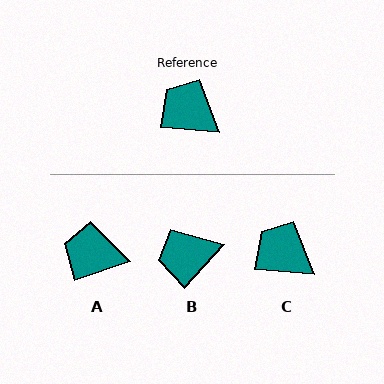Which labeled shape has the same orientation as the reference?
C.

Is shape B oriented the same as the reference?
No, it is off by about 53 degrees.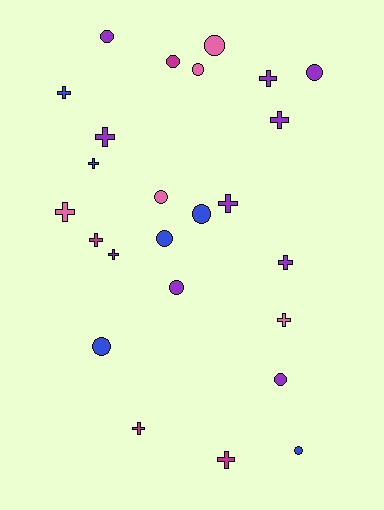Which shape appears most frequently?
Cross, with 13 objects.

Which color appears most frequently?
Purple, with 10 objects.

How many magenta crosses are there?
There are 3 magenta crosses.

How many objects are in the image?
There are 25 objects.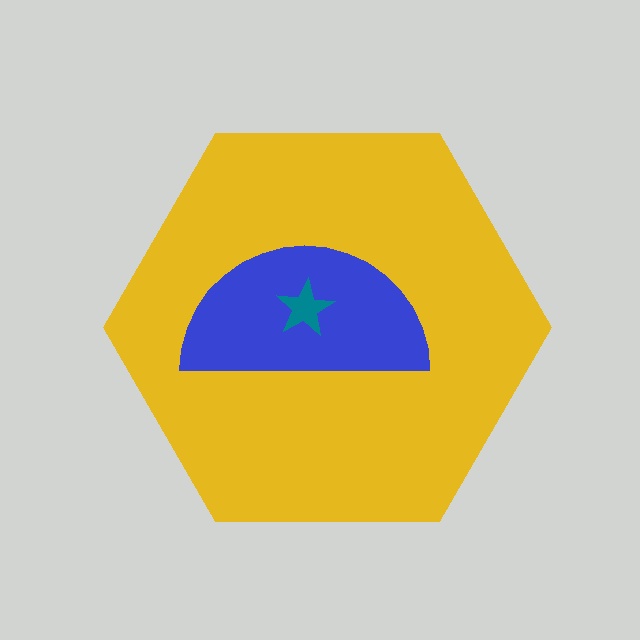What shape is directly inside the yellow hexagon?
The blue semicircle.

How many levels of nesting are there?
3.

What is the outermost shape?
The yellow hexagon.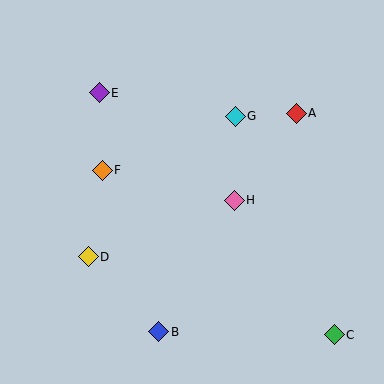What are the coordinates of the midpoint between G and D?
The midpoint between G and D is at (162, 186).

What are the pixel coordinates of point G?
Point G is at (235, 116).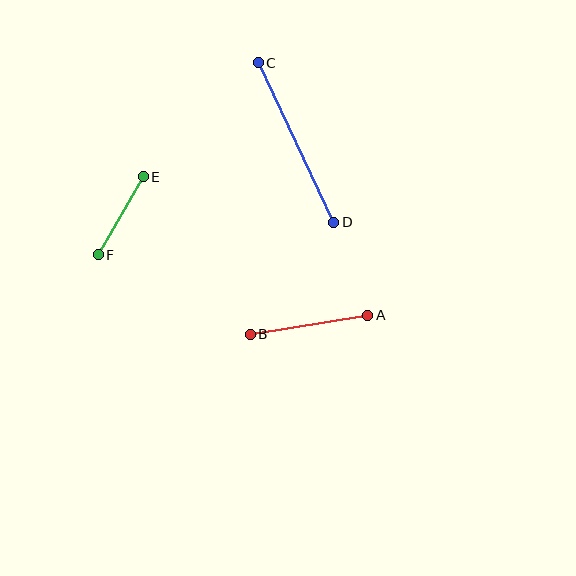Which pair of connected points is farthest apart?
Points C and D are farthest apart.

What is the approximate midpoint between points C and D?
The midpoint is at approximately (296, 143) pixels.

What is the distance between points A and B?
The distance is approximately 119 pixels.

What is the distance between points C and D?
The distance is approximately 177 pixels.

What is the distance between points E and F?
The distance is approximately 90 pixels.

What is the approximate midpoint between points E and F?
The midpoint is at approximately (121, 216) pixels.